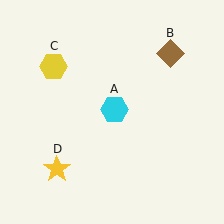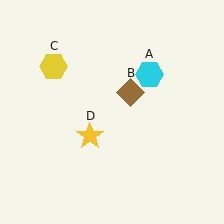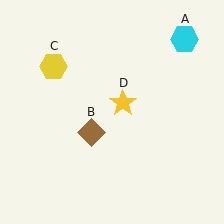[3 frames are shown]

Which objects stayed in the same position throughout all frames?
Yellow hexagon (object C) remained stationary.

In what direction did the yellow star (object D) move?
The yellow star (object D) moved up and to the right.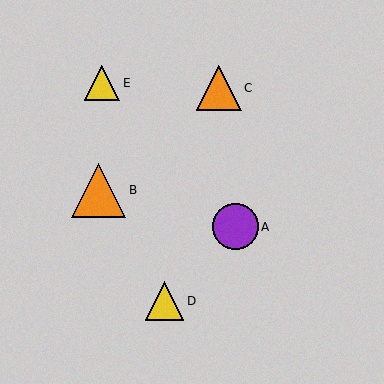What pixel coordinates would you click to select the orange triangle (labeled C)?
Click at (219, 88) to select the orange triangle C.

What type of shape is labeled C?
Shape C is an orange triangle.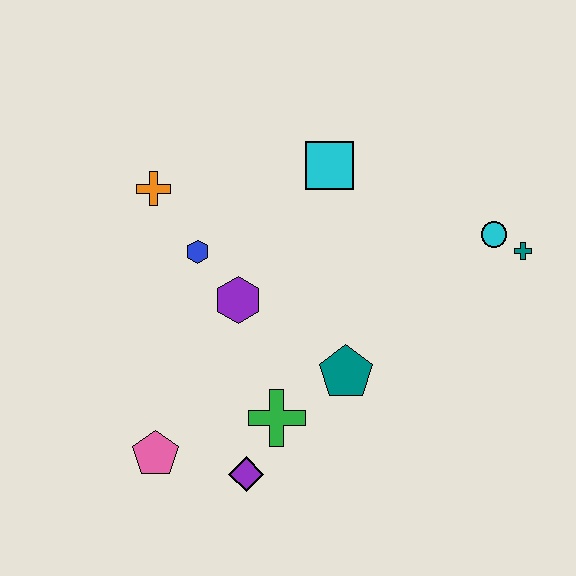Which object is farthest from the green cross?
The teal cross is farthest from the green cross.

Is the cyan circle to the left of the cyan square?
No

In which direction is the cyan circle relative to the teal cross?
The cyan circle is to the left of the teal cross.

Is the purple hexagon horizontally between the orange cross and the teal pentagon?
Yes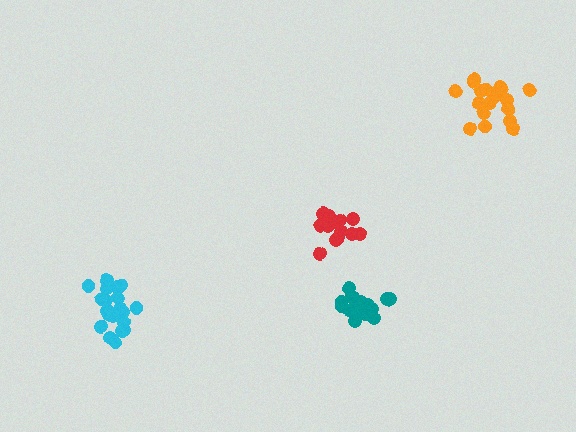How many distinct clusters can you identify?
There are 4 distinct clusters.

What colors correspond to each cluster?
The clusters are colored: orange, teal, red, cyan.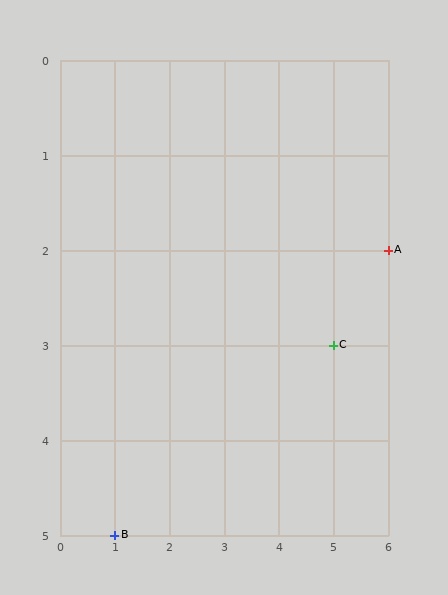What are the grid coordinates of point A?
Point A is at grid coordinates (6, 2).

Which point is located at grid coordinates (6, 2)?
Point A is at (6, 2).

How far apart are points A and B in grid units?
Points A and B are 5 columns and 3 rows apart (about 5.8 grid units diagonally).